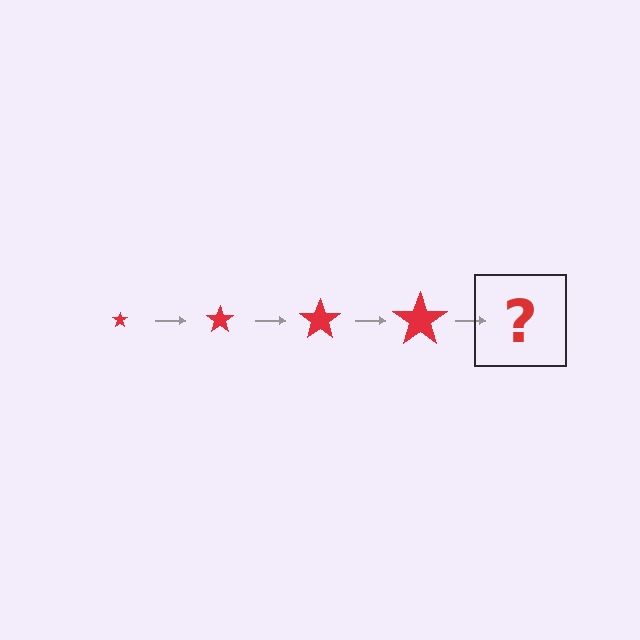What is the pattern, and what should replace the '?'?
The pattern is that the star gets progressively larger each step. The '?' should be a red star, larger than the previous one.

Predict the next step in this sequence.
The next step is a red star, larger than the previous one.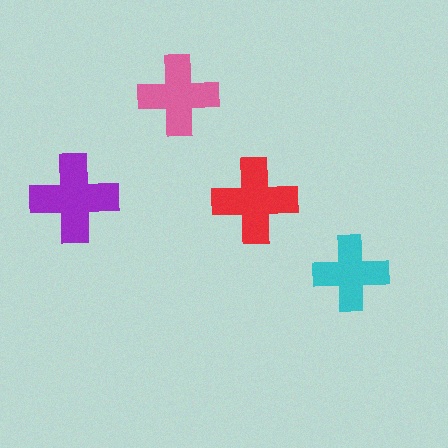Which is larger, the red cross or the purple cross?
The purple one.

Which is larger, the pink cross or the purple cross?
The purple one.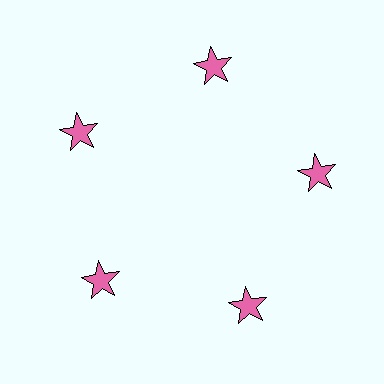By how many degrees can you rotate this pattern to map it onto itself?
The pattern maps onto itself every 72 degrees of rotation.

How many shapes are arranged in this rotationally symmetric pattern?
There are 5 shapes, arranged in 5 groups of 1.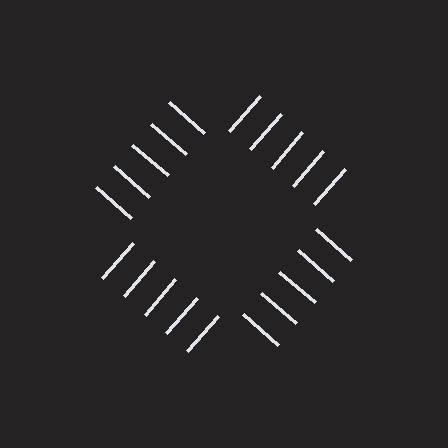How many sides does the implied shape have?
4 sides — the line-ends trace a square.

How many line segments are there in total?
20 — 5 along each of the 4 edges.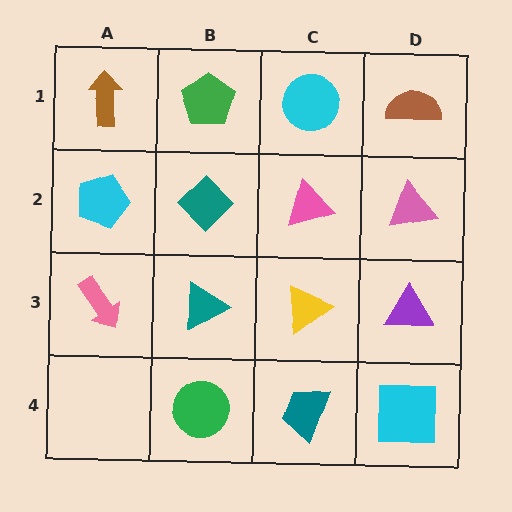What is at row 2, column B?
A teal diamond.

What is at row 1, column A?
A brown arrow.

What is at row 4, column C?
A teal trapezoid.